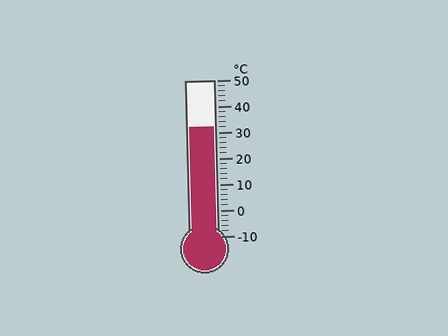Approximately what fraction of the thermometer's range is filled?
The thermometer is filled to approximately 70% of its range.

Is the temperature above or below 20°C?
The temperature is above 20°C.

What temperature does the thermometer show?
The thermometer shows approximately 32°C.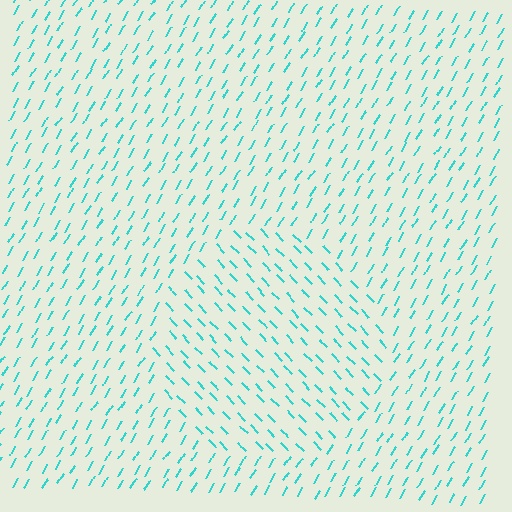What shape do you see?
I see a circle.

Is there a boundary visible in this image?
Yes, there is a texture boundary formed by a change in line orientation.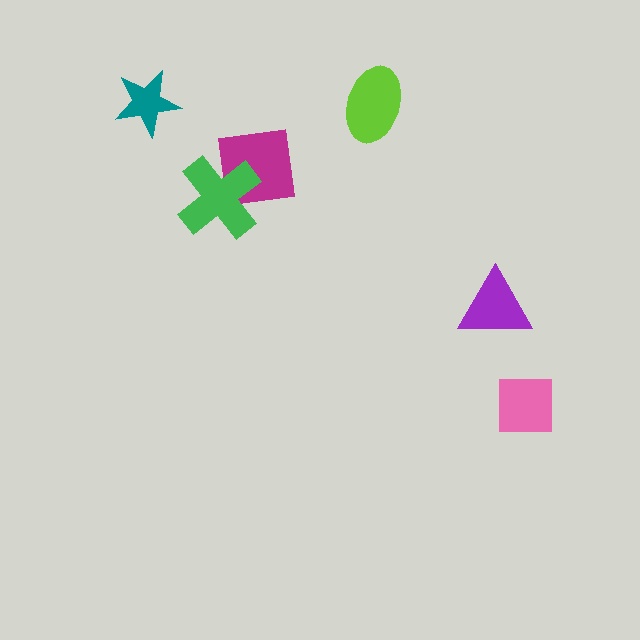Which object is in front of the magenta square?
The green cross is in front of the magenta square.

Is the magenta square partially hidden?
Yes, it is partially covered by another shape.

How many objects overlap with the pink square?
0 objects overlap with the pink square.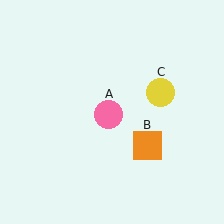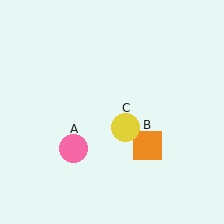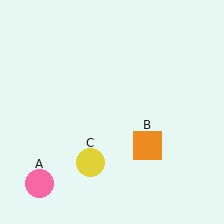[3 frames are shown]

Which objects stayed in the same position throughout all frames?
Orange square (object B) remained stationary.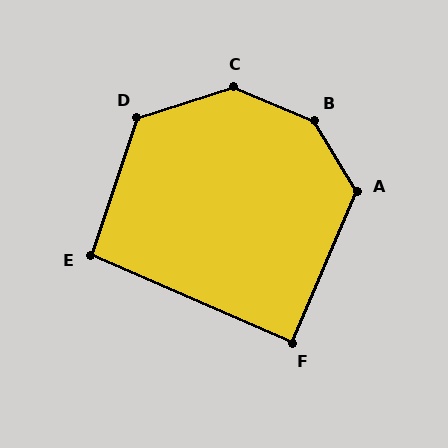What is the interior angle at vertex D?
Approximately 126 degrees (obtuse).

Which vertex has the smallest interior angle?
F, at approximately 90 degrees.